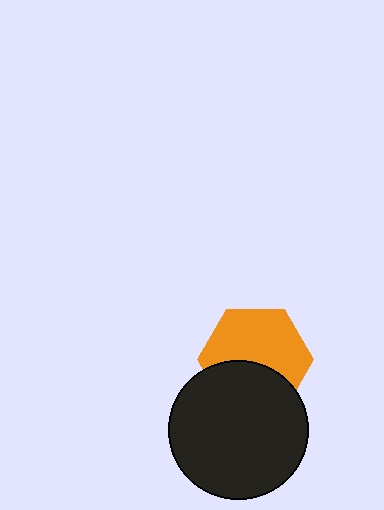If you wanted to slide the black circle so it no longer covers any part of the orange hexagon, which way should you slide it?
Slide it down — that is the most direct way to separate the two shapes.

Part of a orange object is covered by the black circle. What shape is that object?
It is a hexagon.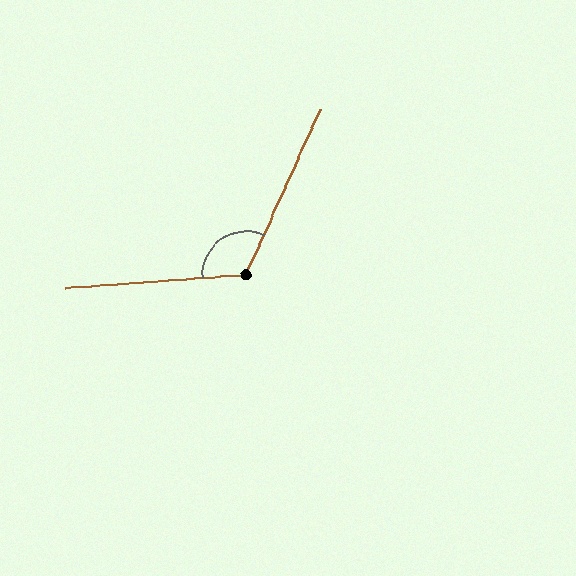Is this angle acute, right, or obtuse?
It is obtuse.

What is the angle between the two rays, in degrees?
Approximately 118 degrees.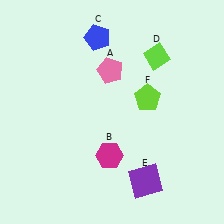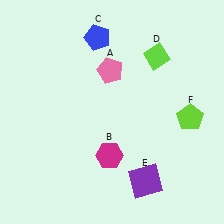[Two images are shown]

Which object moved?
The lime pentagon (F) moved right.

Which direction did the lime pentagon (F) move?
The lime pentagon (F) moved right.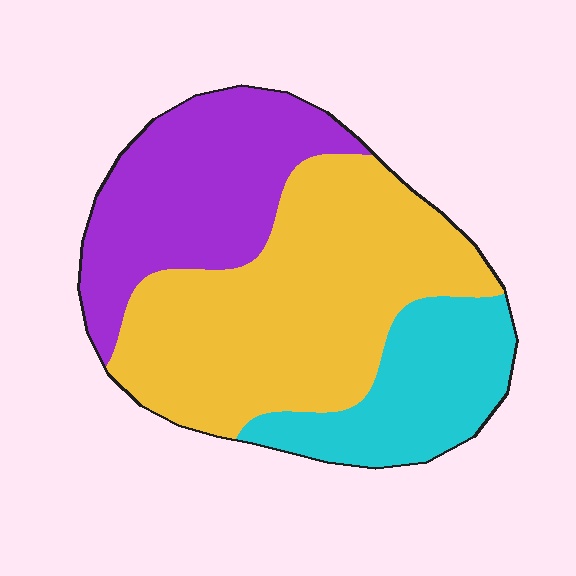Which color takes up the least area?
Cyan, at roughly 20%.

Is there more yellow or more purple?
Yellow.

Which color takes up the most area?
Yellow, at roughly 50%.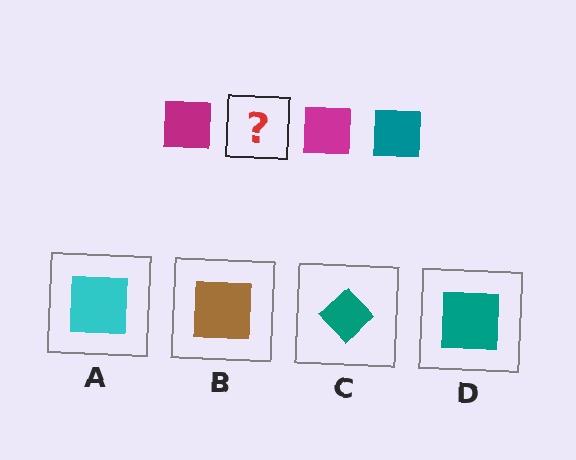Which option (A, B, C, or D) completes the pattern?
D.